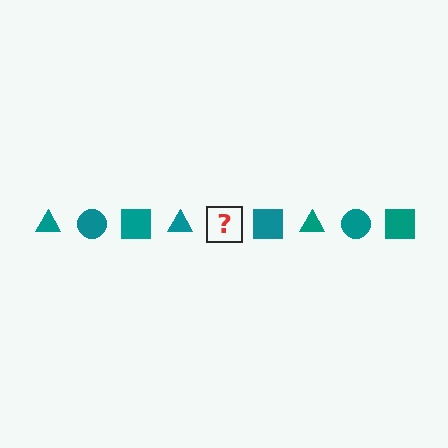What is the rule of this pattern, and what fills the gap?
The rule is that the pattern cycles through triangle, circle, square shapes in teal. The gap should be filled with a teal circle.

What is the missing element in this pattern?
The missing element is a teal circle.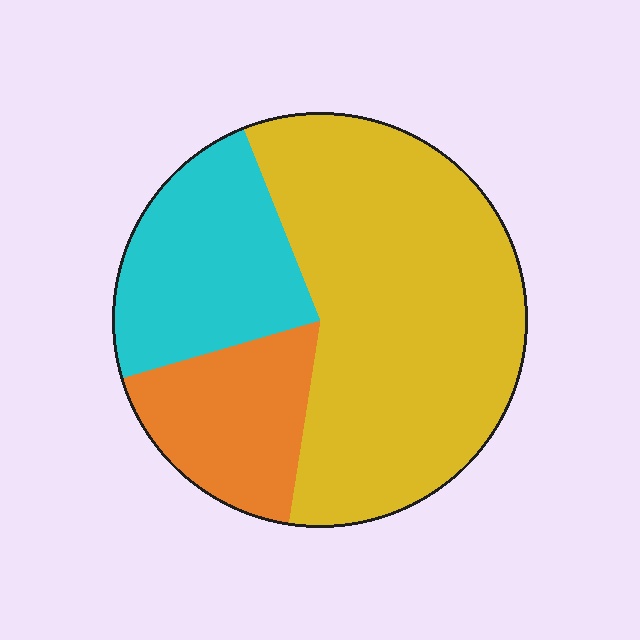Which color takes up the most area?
Yellow, at roughly 60%.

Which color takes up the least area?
Orange, at roughly 20%.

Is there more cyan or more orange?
Cyan.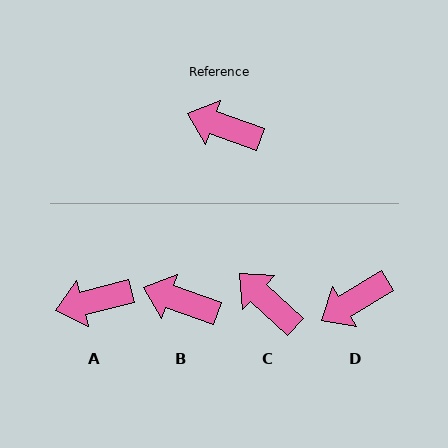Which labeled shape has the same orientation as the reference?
B.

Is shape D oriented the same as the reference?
No, it is off by about 50 degrees.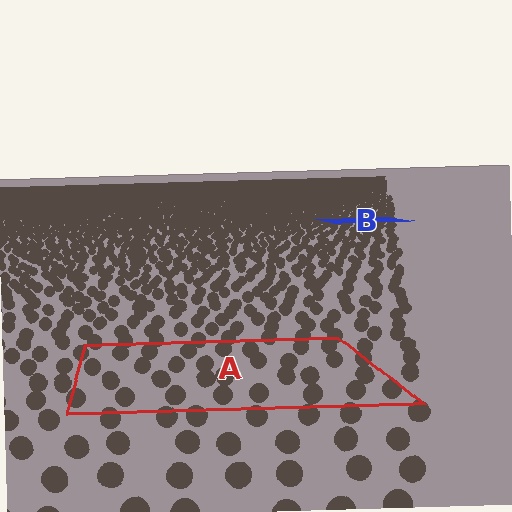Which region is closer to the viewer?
Region A is closer. The texture elements there are larger and more spread out.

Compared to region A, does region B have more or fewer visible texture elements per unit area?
Region B has more texture elements per unit area — they are packed more densely because it is farther away.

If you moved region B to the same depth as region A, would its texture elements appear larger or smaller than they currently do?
They would appear larger. At a closer depth, the same texture elements are projected at a bigger on-screen size.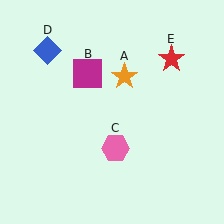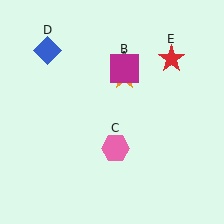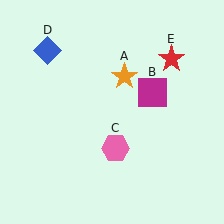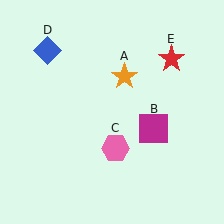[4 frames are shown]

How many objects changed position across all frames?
1 object changed position: magenta square (object B).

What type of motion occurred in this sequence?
The magenta square (object B) rotated clockwise around the center of the scene.